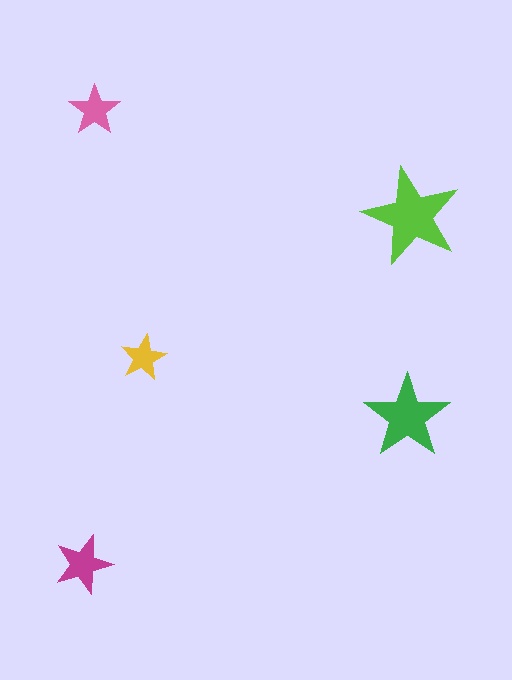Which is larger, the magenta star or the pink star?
The magenta one.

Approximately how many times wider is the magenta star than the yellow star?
About 1.5 times wider.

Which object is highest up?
The pink star is topmost.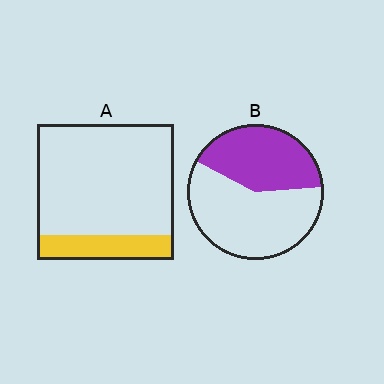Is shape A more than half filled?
No.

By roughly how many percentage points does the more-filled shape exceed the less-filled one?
By roughly 25 percentage points (B over A).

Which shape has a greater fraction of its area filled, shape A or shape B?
Shape B.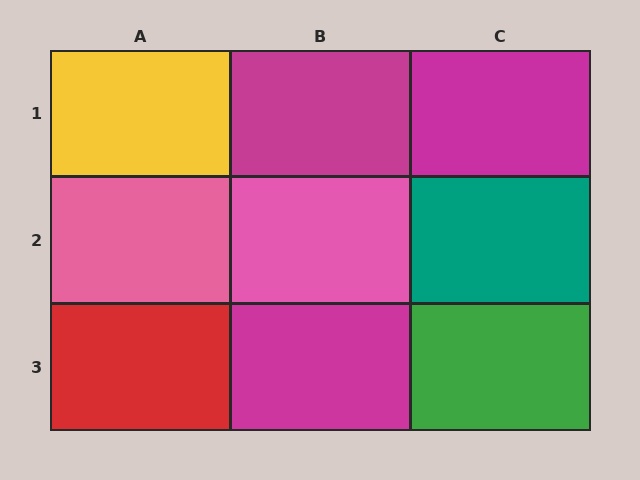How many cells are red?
1 cell is red.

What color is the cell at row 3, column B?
Magenta.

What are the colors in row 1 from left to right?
Yellow, magenta, magenta.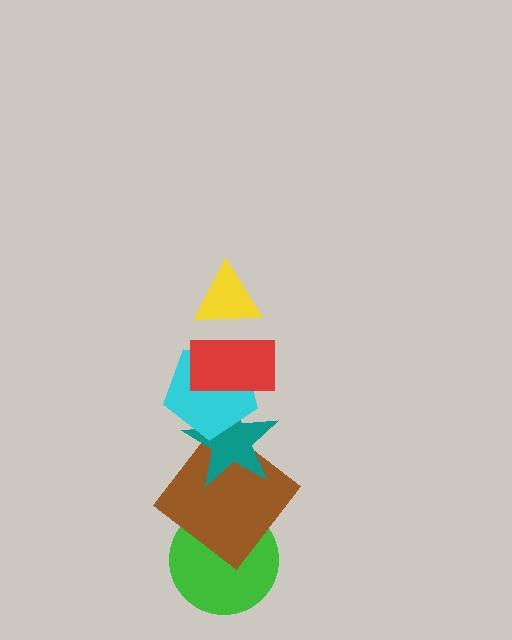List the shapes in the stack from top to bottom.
From top to bottom: the yellow triangle, the red rectangle, the cyan pentagon, the teal star, the brown diamond, the green circle.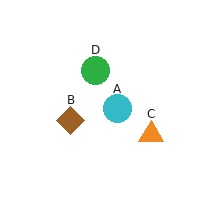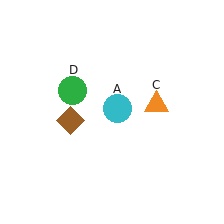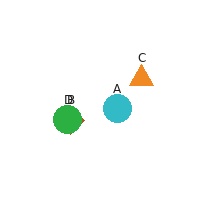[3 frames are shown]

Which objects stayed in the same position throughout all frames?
Cyan circle (object A) and brown diamond (object B) remained stationary.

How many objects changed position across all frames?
2 objects changed position: orange triangle (object C), green circle (object D).